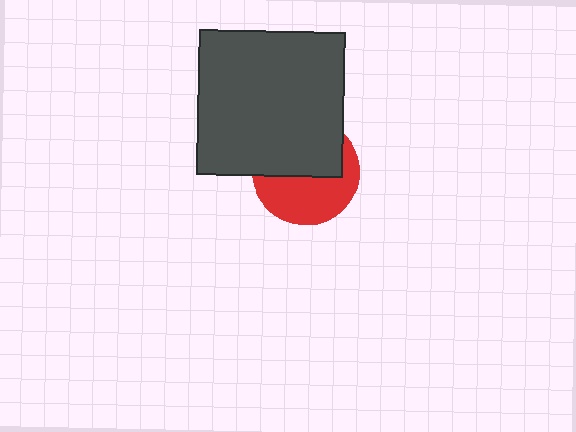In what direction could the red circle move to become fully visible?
The red circle could move down. That would shift it out from behind the dark gray square entirely.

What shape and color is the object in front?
The object in front is a dark gray square.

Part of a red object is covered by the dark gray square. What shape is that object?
It is a circle.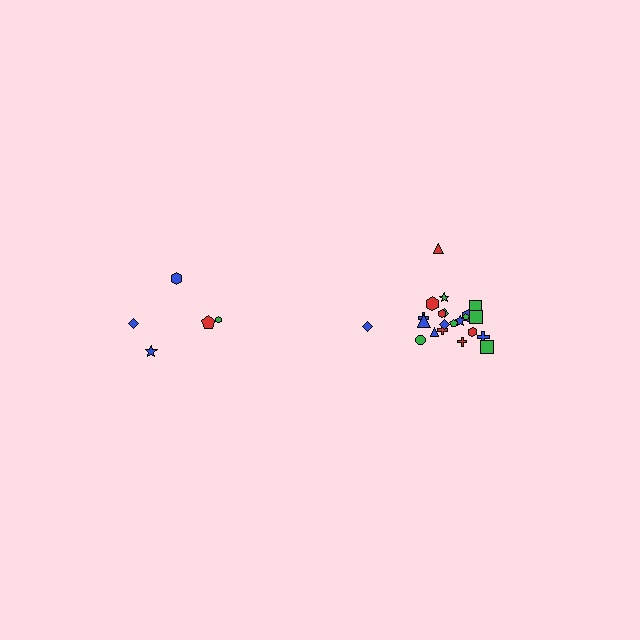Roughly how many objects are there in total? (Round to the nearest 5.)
Roughly 25 objects in total.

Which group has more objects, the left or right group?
The right group.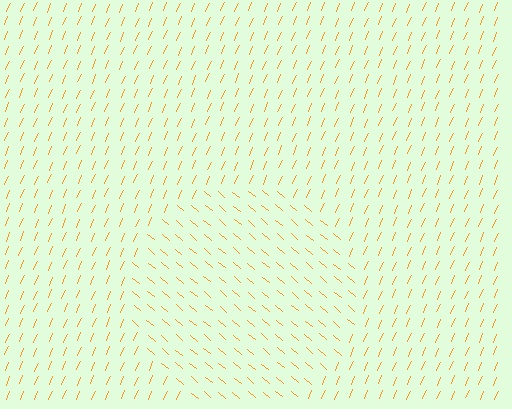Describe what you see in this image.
The image is filled with small orange line segments. A circle region in the image has lines oriented differently from the surrounding lines, creating a visible texture boundary.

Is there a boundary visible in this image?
Yes, there is a texture boundary formed by a change in line orientation.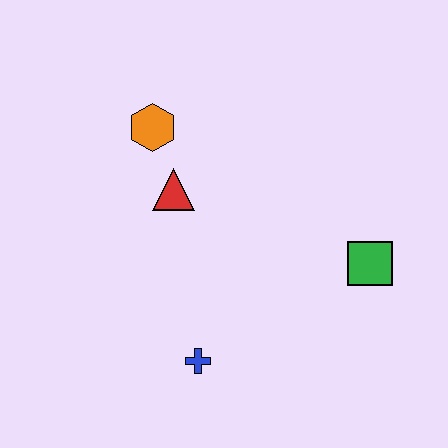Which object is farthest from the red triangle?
The green square is farthest from the red triangle.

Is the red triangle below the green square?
No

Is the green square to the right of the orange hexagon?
Yes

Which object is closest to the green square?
The blue cross is closest to the green square.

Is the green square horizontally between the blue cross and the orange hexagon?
No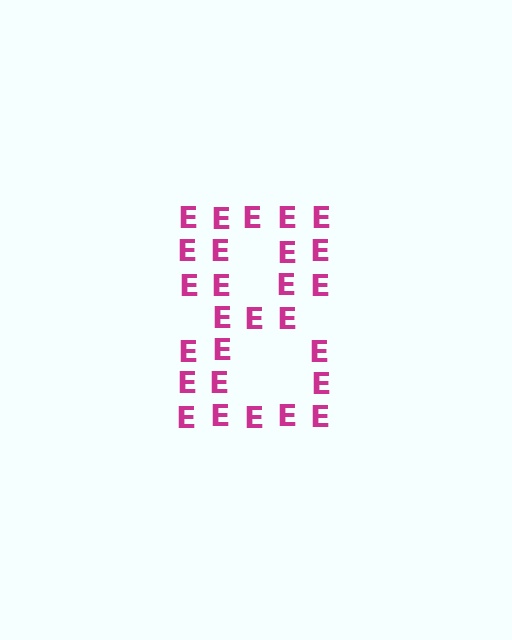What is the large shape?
The large shape is the digit 8.